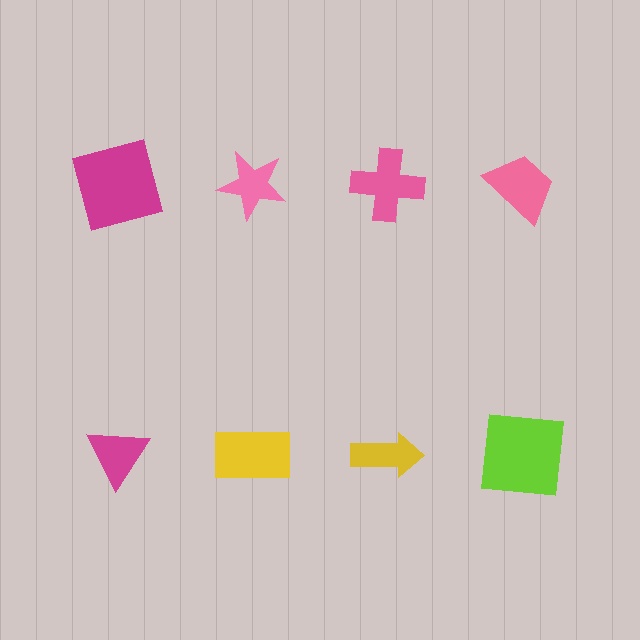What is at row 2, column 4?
A lime square.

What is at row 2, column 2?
A yellow rectangle.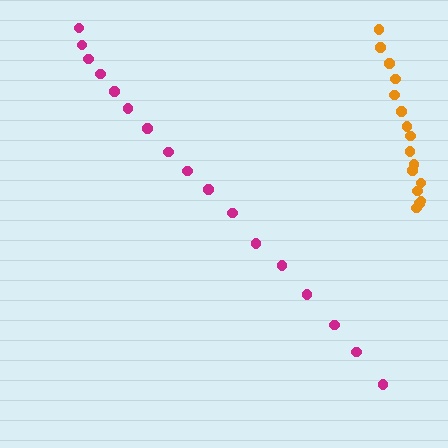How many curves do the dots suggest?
There are 2 distinct paths.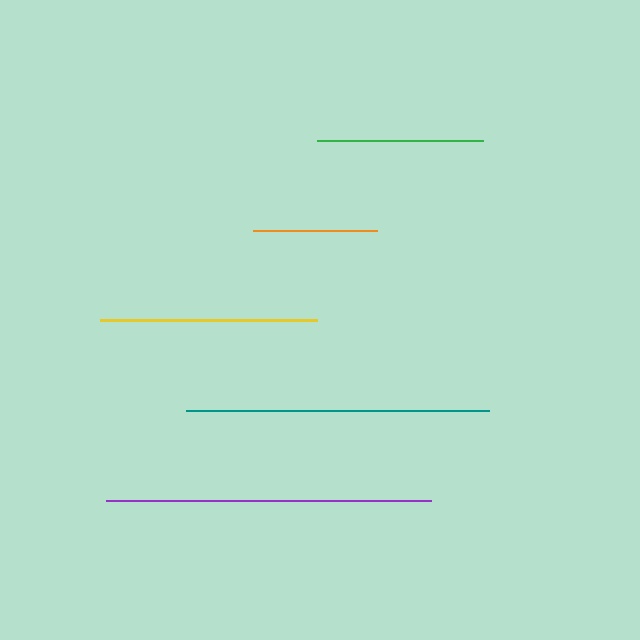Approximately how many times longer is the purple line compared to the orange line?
The purple line is approximately 2.6 times the length of the orange line.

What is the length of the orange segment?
The orange segment is approximately 124 pixels long.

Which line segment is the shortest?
The orange line is the shortest at approximately 124 pixels.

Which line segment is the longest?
The purple line is the longest at approximately 325 pixels.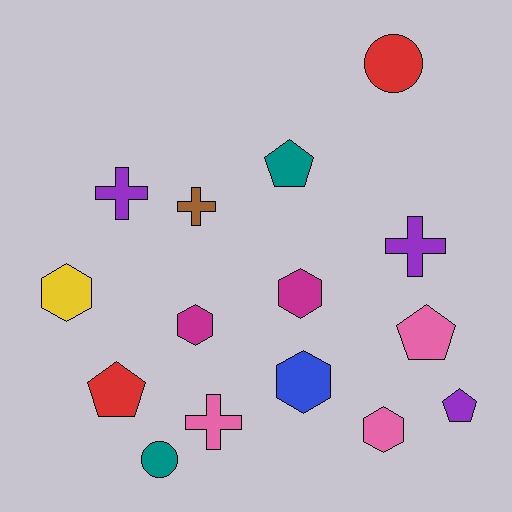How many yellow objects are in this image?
There is 1 yellow object.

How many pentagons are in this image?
There are 4 pentagons.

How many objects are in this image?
There are 15 objects.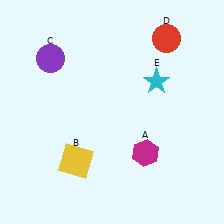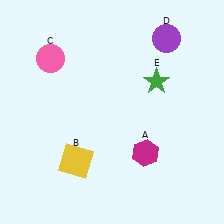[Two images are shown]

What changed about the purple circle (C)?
In Image 1, C is purple. In Image 2, it changed to pink.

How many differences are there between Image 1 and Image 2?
There are 3 differences between the two images.